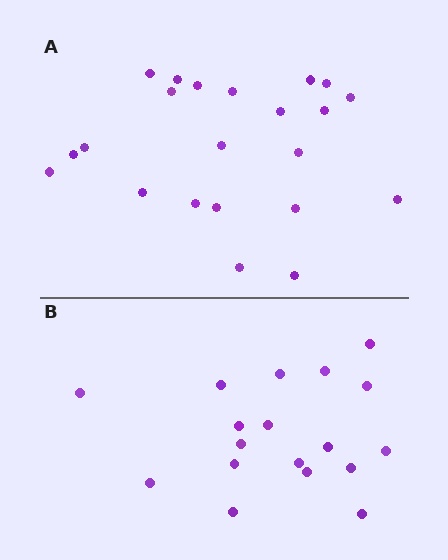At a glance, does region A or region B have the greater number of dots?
Region A (the top region) has more dots.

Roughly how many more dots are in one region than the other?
Region A has about 4 more dots than region B.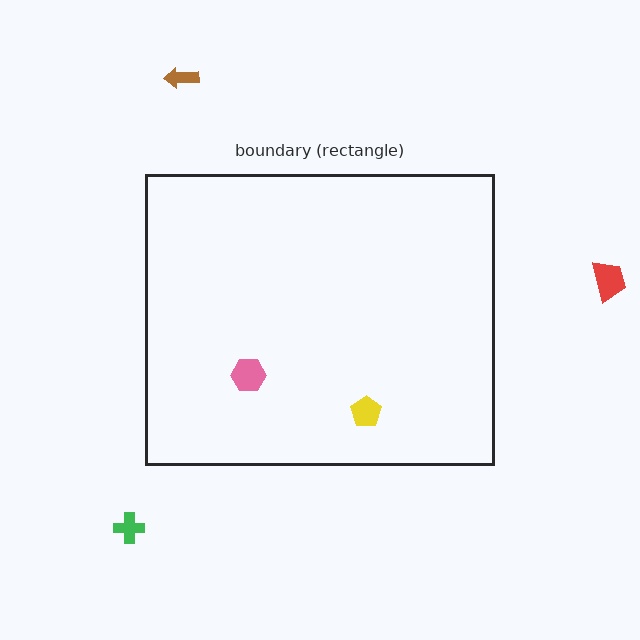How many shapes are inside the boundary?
2 inside, 3 outside.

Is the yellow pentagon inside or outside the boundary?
Inside.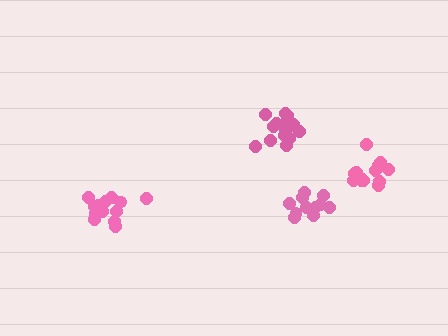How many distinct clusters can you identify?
There are 4 distinct clusters.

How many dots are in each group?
Group 1: 14 dots, Group 2: 13 dots, Group 3: 16 dots, Group 4: 11 dots (54 total).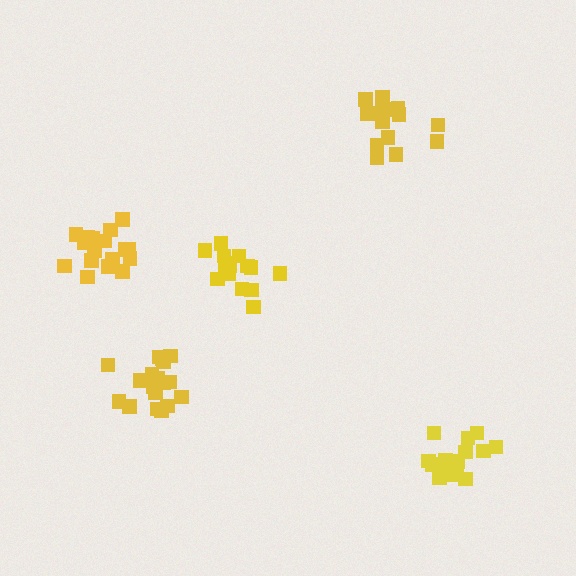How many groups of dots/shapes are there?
There are 5 groups.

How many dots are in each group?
Group 1: 15 dots, Group 2: 17 dots, Group 3: 15 dots, Group 4: 17 dots, Group 5: 18 dots (82 total).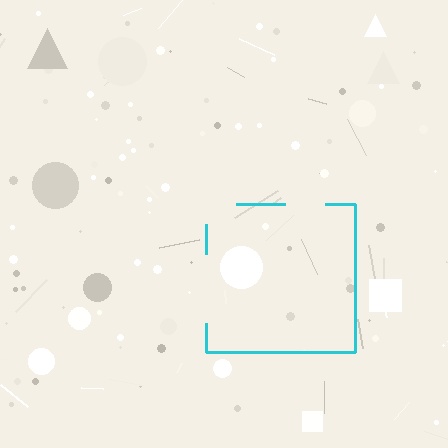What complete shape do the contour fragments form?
The contour fragments form a square.